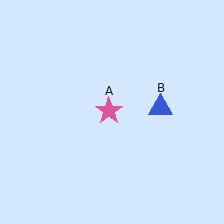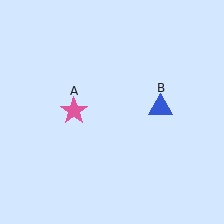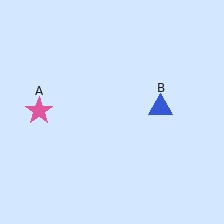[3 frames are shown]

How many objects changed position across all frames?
1 object changed position: pink star (object A).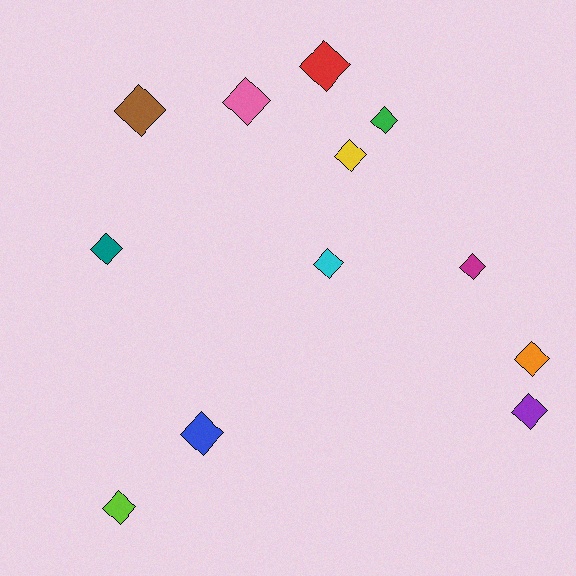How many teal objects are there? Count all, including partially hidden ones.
There is 1 teal object.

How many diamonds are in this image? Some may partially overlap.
There are 12 diamonds.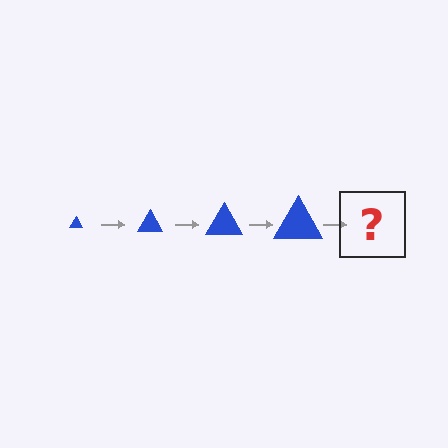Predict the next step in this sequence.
The next step is a blue triangle, larger than the previous one.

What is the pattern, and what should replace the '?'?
The pattern is that the triangle gets progressively larger each step. The '?' should be a blue triangle, larger than the previous one.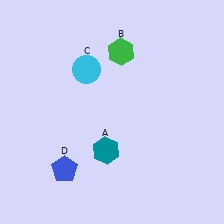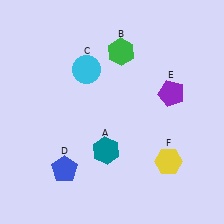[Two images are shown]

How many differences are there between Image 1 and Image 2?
There are 2 differences between the two images.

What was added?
A purple pentagon (E), a yellow hexagon (F) were added in Image 2.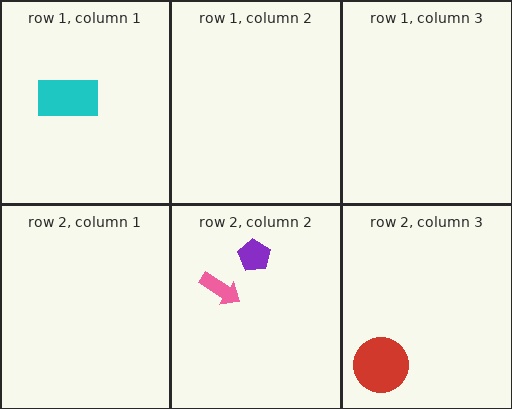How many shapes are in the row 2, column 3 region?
1.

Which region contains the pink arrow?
The row 2, column 2 region.